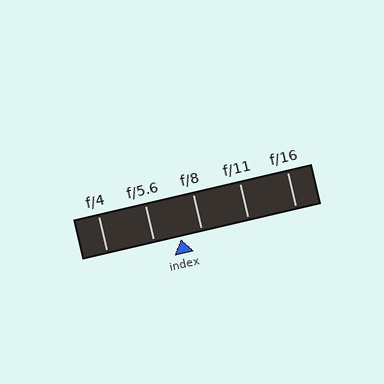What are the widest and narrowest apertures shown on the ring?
The widest aperture shown is f/4 and the narrowest is f/16.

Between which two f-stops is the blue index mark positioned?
The index mark is between f/5.6 and f/8.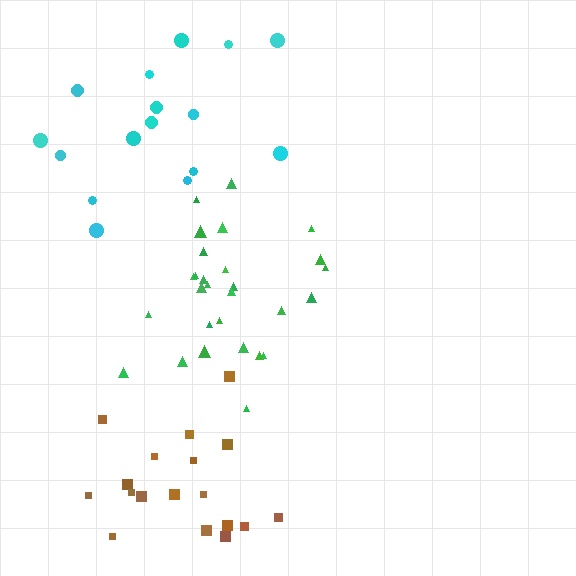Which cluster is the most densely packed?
Brown.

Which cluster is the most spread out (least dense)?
Cyan.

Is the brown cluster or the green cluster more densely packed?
Brown.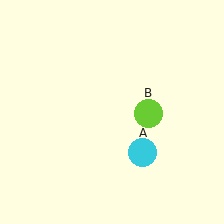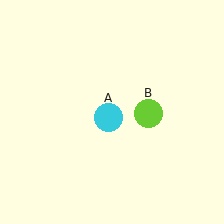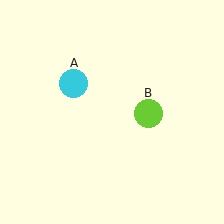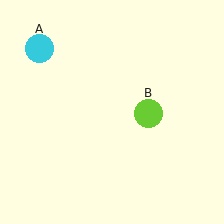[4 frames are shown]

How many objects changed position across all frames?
1 object changed position: cyan circle (object A).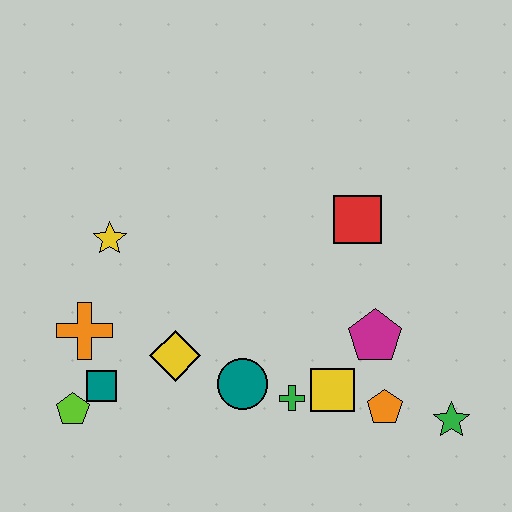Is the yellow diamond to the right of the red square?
No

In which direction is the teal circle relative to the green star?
The teal circle is to the left of the green star.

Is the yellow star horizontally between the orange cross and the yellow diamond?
Yes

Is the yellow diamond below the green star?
No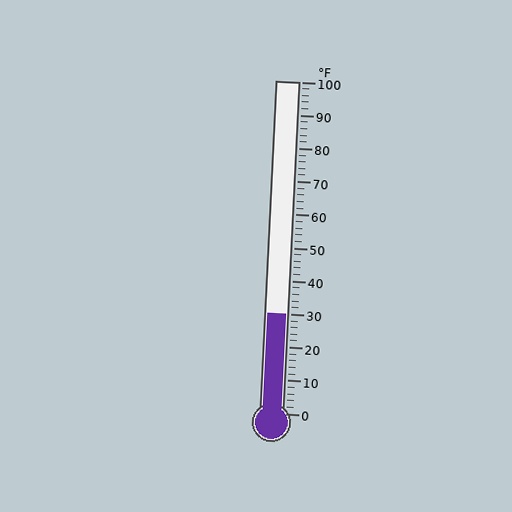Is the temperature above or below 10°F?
The temperature is above 10°F.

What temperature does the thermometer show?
The thermometer shows approximately 30°F.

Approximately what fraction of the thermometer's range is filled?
The thermometer is filled to approximately 30% of its range.